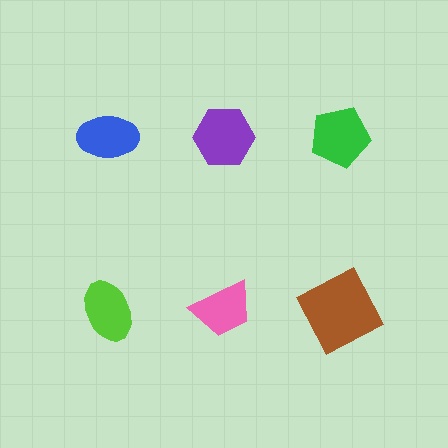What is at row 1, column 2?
A purple hexagon.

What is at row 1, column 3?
A green pentagon.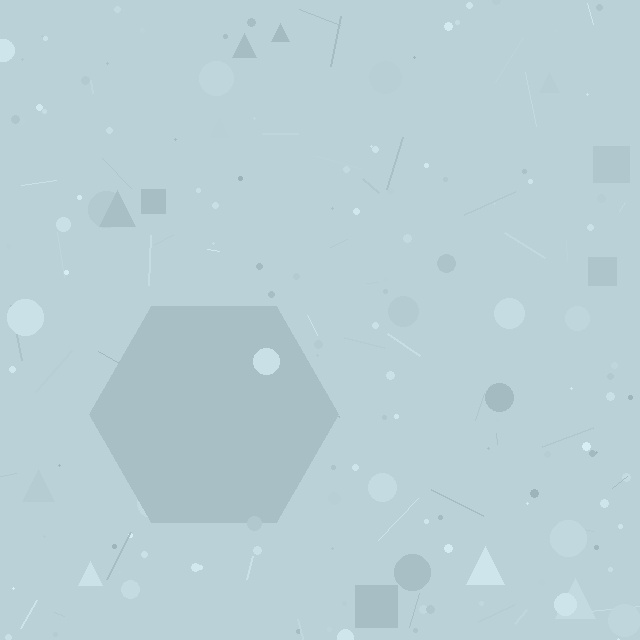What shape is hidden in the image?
A hexagon is hidden in the image.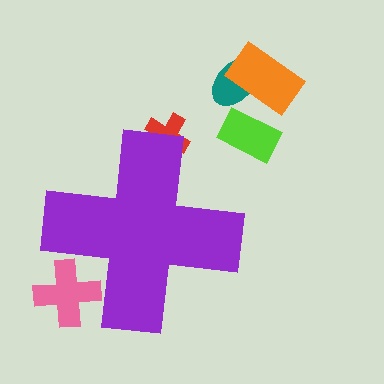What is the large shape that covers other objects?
A purple cross.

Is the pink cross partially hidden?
Yes, the pink cross is partially hidden behind the purple cross.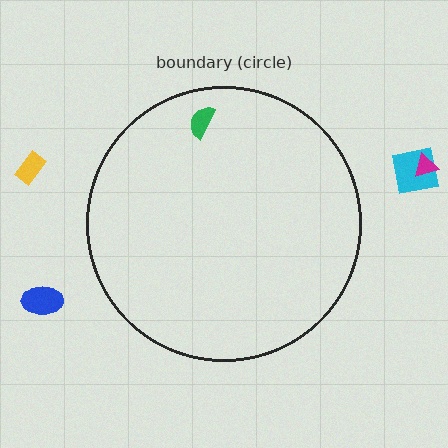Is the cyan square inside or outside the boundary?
Outside.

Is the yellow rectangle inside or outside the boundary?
Outside.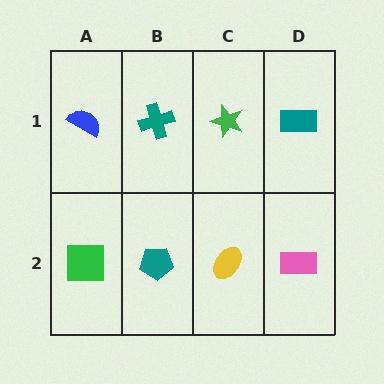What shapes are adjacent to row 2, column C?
A green star (row 1, column C), a teal pentagon (row 2, column B), a pink rectangle (row 2, column D).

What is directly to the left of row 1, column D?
A green star.